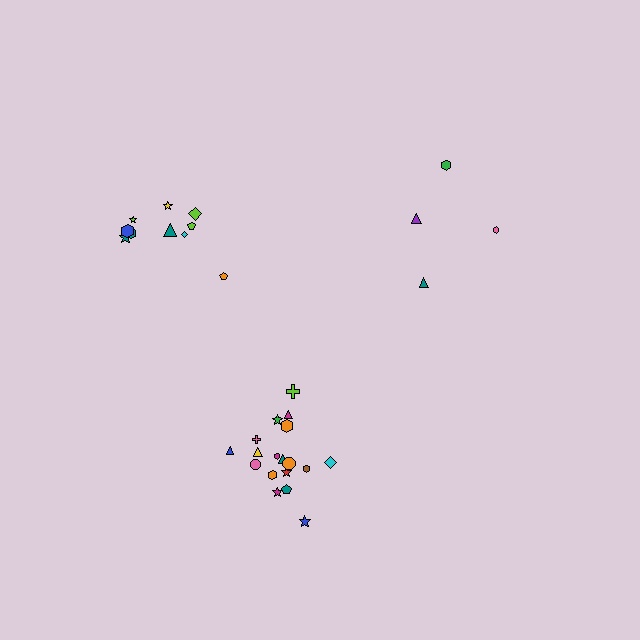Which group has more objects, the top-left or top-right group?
The top-left group.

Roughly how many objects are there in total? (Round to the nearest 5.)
Roughly 30 objects in total.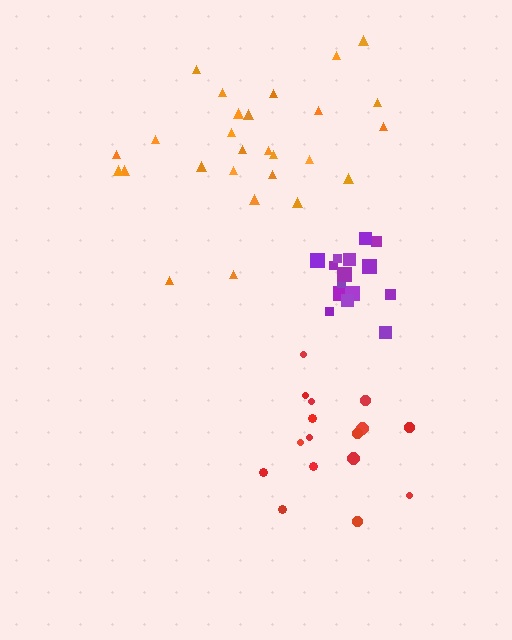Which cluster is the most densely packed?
Purple.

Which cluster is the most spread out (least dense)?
Orange.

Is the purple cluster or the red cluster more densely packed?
Purple.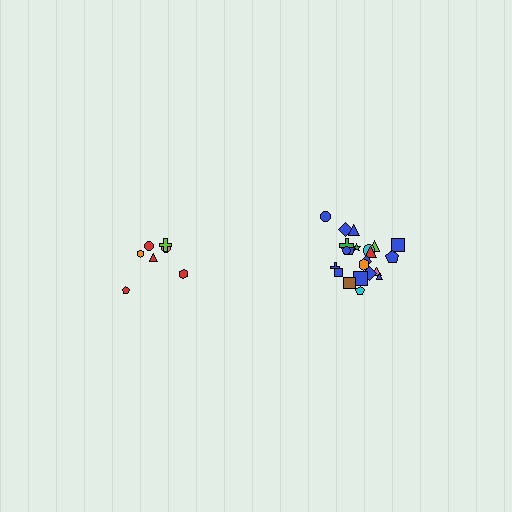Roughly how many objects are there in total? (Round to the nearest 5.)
Roughly 30 objects in total.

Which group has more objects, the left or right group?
The right group.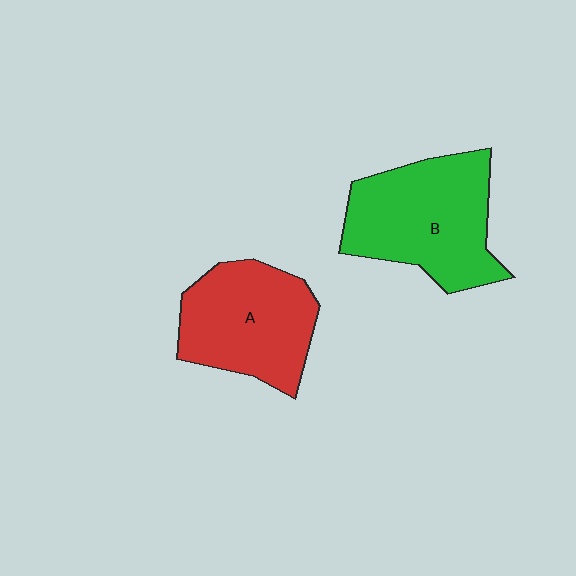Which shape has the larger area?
Shape B (green).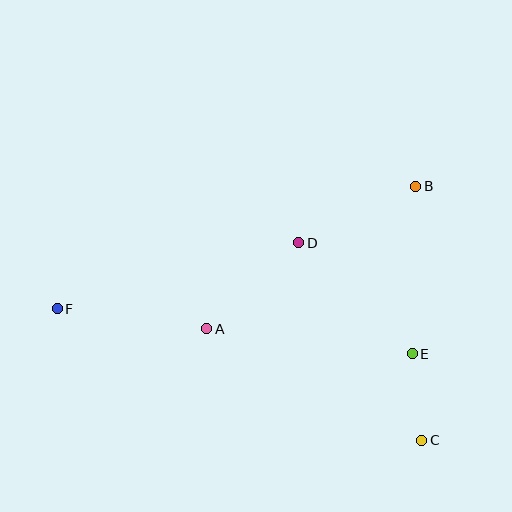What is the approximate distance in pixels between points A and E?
The distance between A and E is approximately 207 pixels.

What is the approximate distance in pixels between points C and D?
The distance between C and D is approximately 233 pixels.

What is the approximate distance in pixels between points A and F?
The distance between A and F is approximately 151 pixels.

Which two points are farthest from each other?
Points C and F are farthest from each other.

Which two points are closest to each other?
Points C and E are closest to each other.